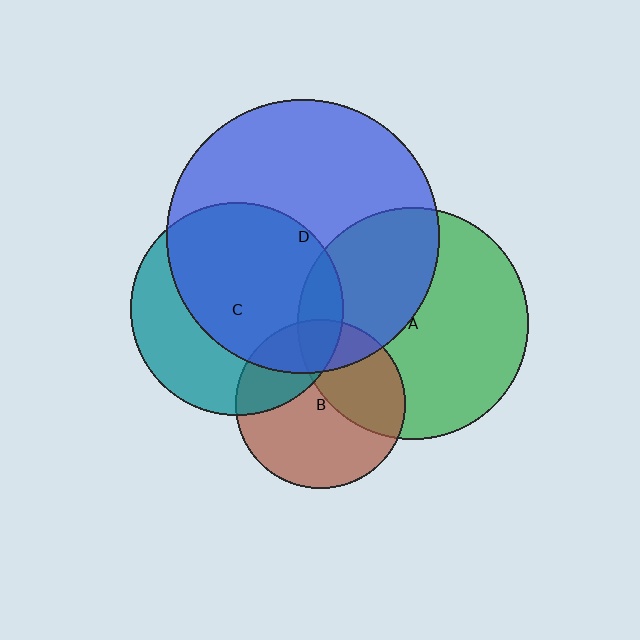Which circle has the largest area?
Circle D (blue).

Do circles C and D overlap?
Yes.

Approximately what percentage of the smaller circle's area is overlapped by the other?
Approximately 65%.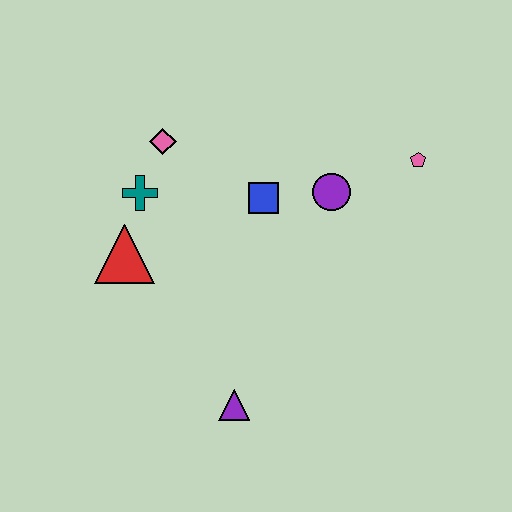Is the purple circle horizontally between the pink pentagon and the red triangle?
Yes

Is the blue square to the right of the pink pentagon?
No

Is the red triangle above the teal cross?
No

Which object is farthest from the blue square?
The purple triangle is farthest from the blue square.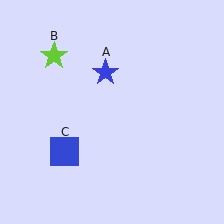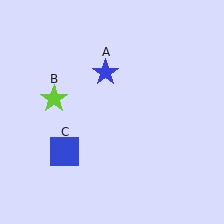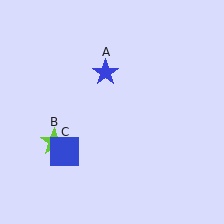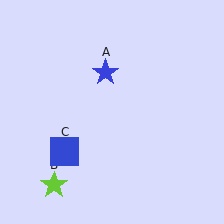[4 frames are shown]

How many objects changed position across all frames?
1 object changed position: lime star (object B).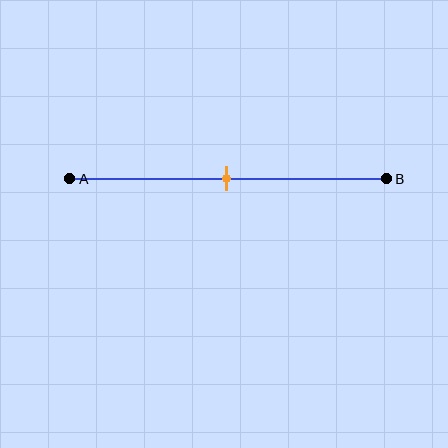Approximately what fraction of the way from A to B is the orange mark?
The orange mark is approximately 50% of the way from A to B.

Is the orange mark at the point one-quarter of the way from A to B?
No, the mark is at about 50% from A, not at the 25% one-quarter point.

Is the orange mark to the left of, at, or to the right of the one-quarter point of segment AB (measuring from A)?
The orange mark is to the right of the one-quarter point of segment AB.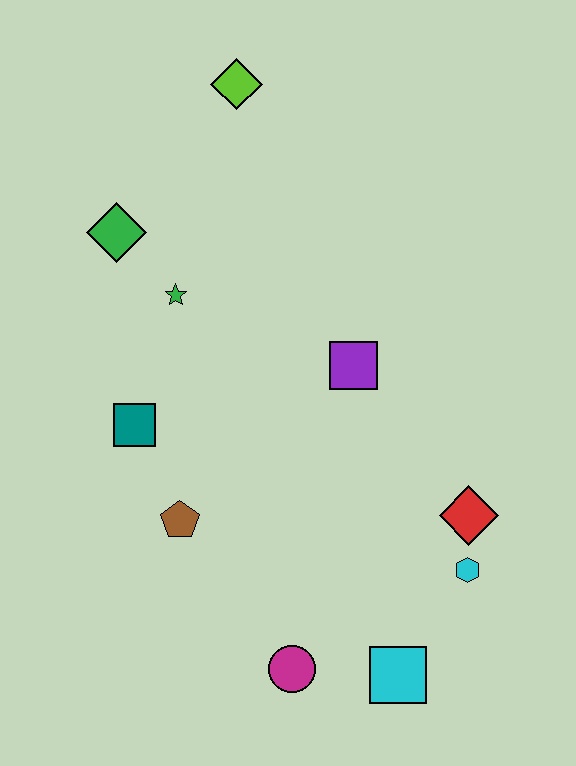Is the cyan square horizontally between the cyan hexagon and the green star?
Yes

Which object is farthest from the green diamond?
The cyan square is farthest from the green diamond.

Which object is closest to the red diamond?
The cyan hexagon is closest to the red diamond.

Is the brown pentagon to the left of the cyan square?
Yes